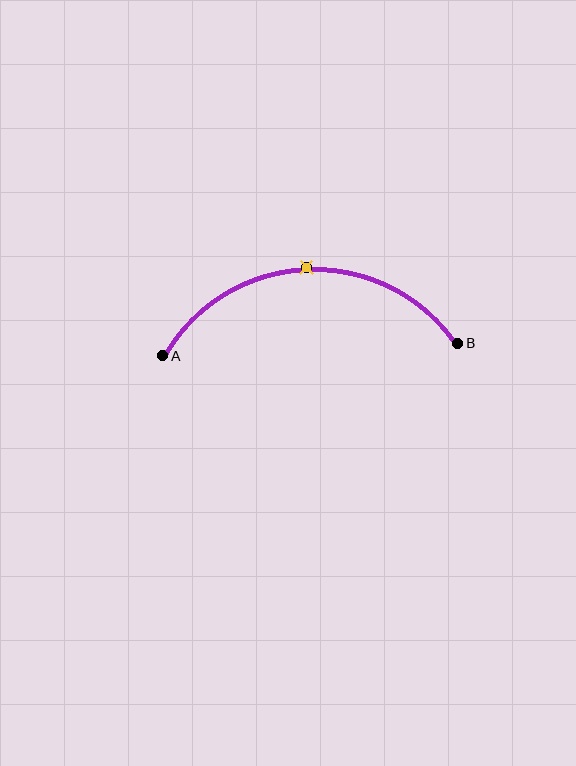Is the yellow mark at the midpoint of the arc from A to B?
Yes. The yellow mark lies on the arc at equal arc-length from both A and B — it is the arc midpoint.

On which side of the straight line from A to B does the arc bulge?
The arc bulges above the straight line connecting A and B.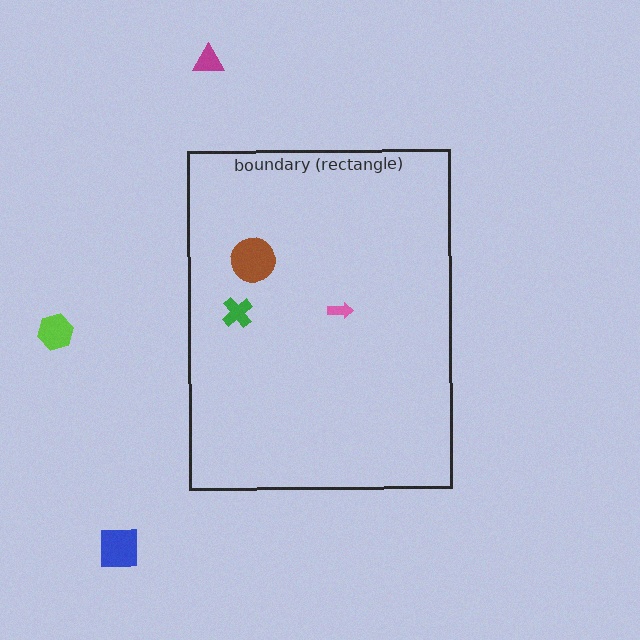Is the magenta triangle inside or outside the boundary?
Outside.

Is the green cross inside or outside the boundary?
Inside.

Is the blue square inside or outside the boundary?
Outside.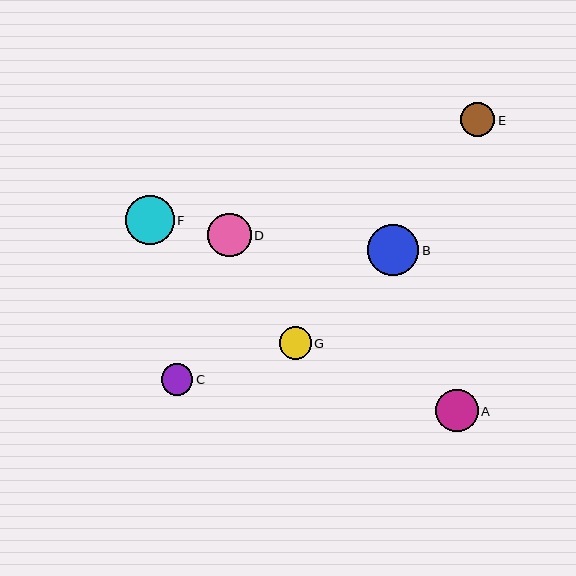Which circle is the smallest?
Circle C is the smallest with a size of approximately 31 pixels.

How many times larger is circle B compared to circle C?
Circle B is approximately 1.6 times the size of circle C.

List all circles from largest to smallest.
From largest to smallest: B, F, D, A, E, G, C.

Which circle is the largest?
Circle B is the largest with a size of approximately 51 pixels.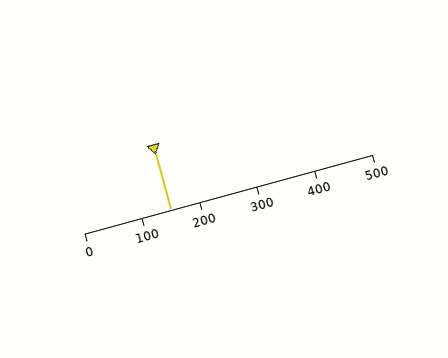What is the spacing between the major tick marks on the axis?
The major ticks are spaced 100 apart.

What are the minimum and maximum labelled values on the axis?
The axis runs from 0 to 500.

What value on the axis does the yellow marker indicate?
The marker indicates approximately 150.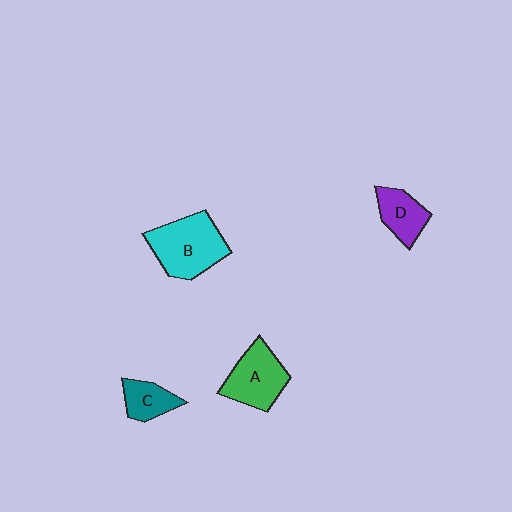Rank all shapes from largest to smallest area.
From largest to smallest: B (cyan), A (green), D (purple), C (teal).